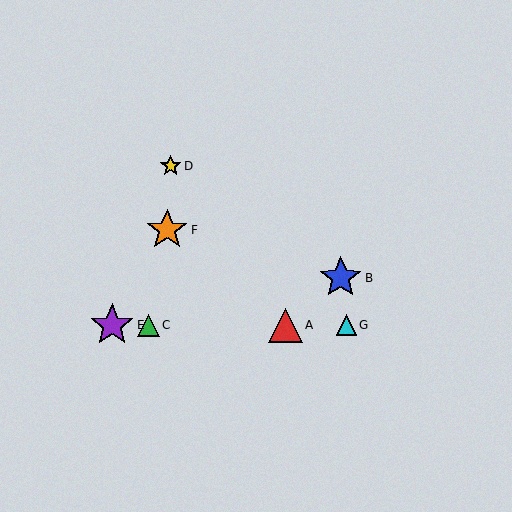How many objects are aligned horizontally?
4 objects (A, C, E, G) are aligned horizontally.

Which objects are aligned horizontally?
Objects A, C, E, G are aligned horizontally.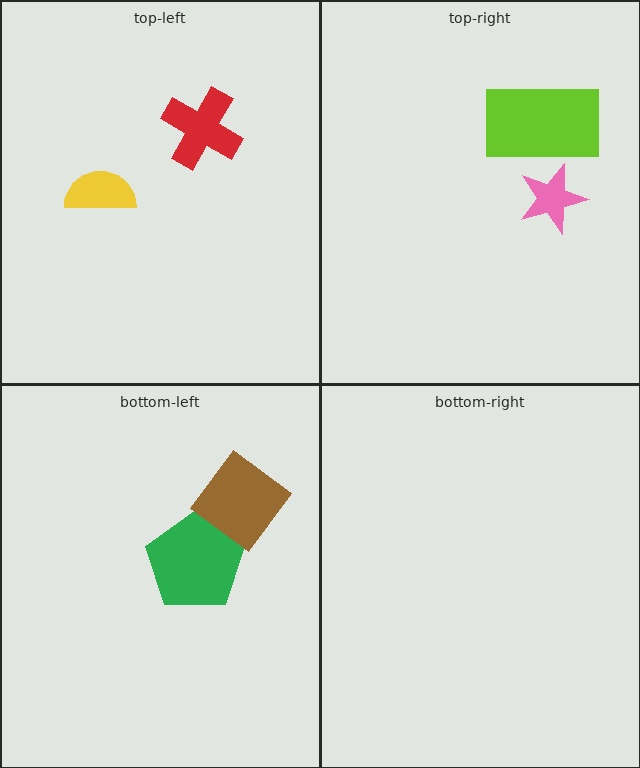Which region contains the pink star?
The top-right region.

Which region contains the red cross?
The top-left region.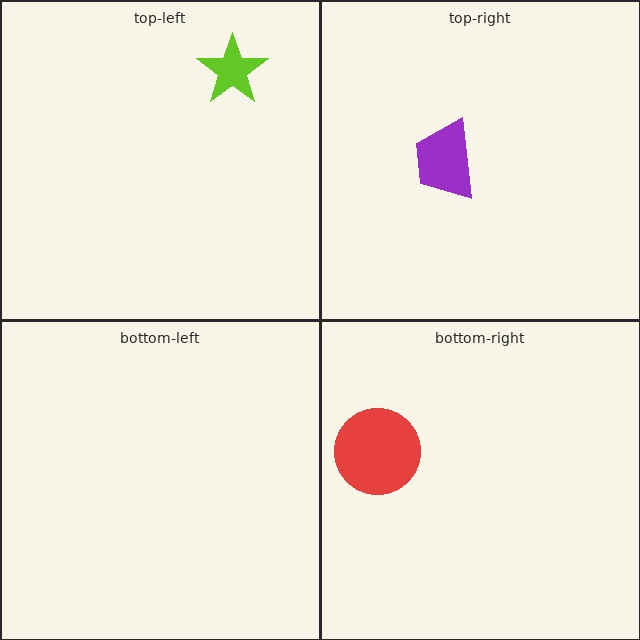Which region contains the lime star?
The top-left region.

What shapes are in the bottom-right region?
The red circle.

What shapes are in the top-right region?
The purple trapezoid.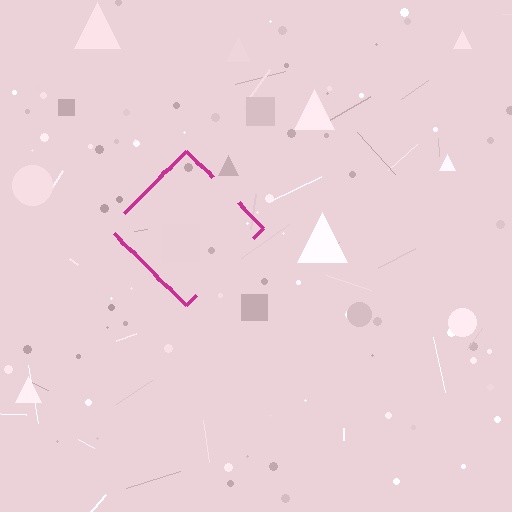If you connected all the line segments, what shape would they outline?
They would outline a diamond.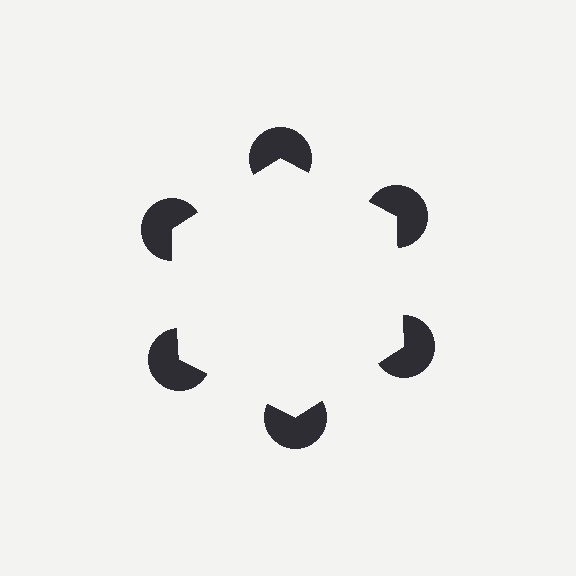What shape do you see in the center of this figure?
An illusory hexagon — its edges are inferred from the aligned wedge cuts in the pac-man discs, not physically drawn.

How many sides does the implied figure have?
6 sides.